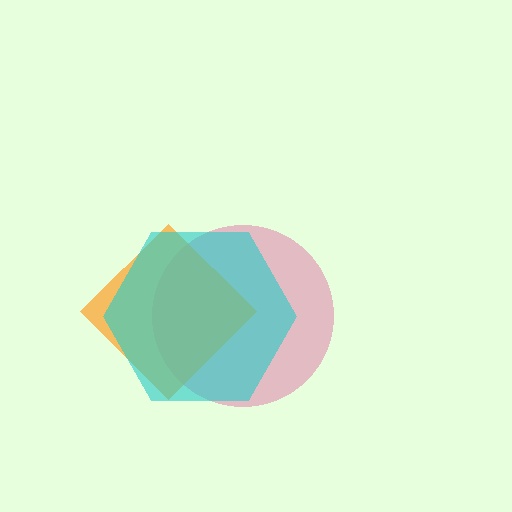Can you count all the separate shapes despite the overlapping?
Yes, there are 3 separate shapes.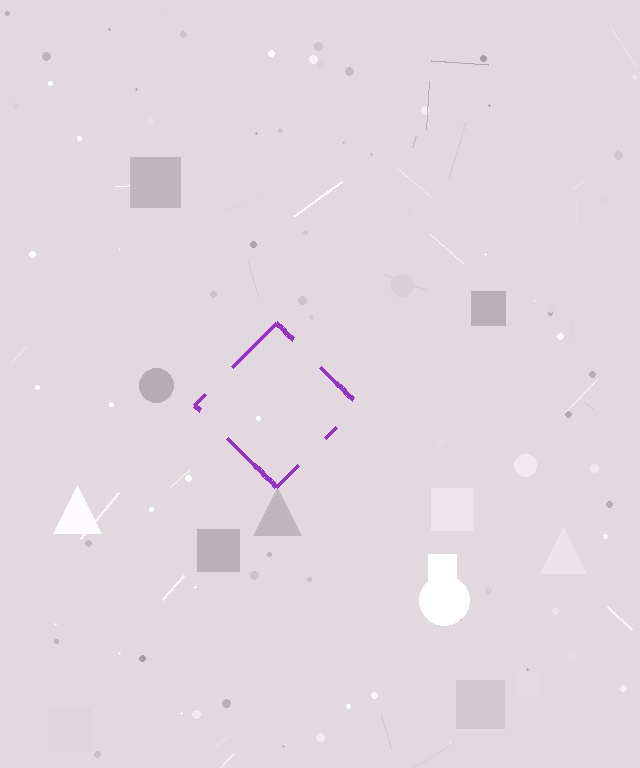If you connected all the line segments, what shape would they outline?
They would outline a diamond.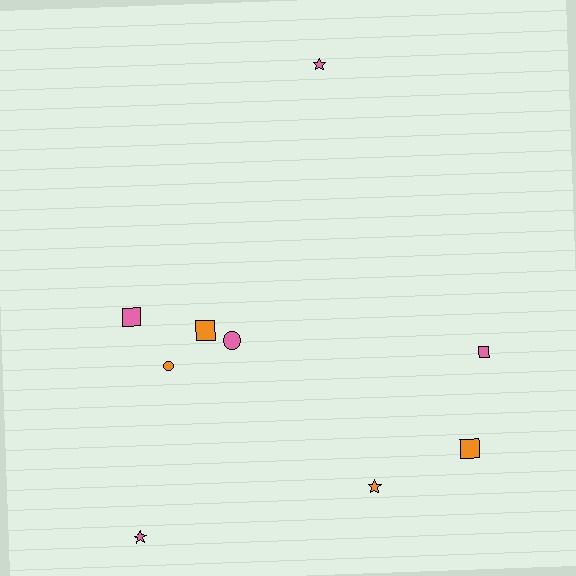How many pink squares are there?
There are 2 pink squares.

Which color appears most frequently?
Pink, with 5 objects.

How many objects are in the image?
There are 9 objects.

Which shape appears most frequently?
Square, with 4 objects.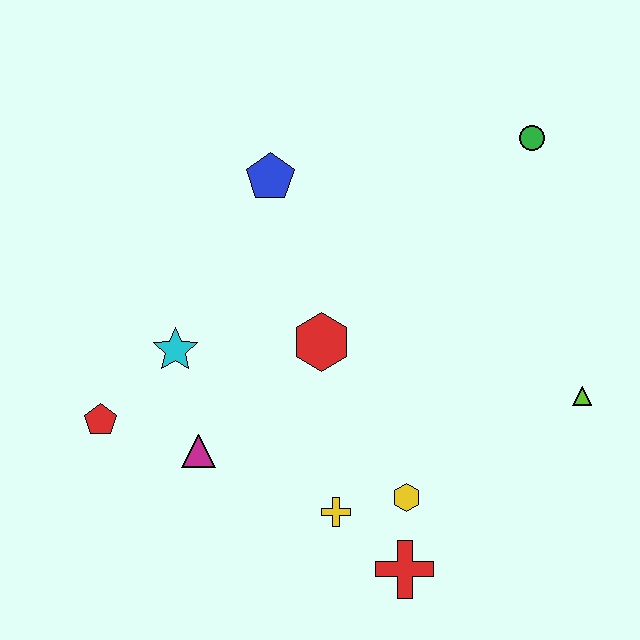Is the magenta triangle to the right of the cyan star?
Yes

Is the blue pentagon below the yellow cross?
No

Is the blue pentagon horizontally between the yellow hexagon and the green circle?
No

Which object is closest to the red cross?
The yellow hexagon is closest to the red cross.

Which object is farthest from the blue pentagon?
The red cross is farthest from the blue pentagon.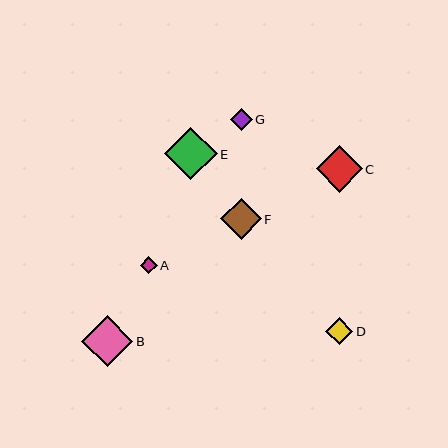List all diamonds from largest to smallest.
From largest to smallest: E, B, C, F, D, G, A.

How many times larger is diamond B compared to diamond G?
Diamond B is approximately 2.3 times the size of diamond G.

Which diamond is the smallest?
Diamond A is the smallest with a size of approximately 17 pixels.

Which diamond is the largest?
Diamond E is the largest with a size of approximately 52 pixels.